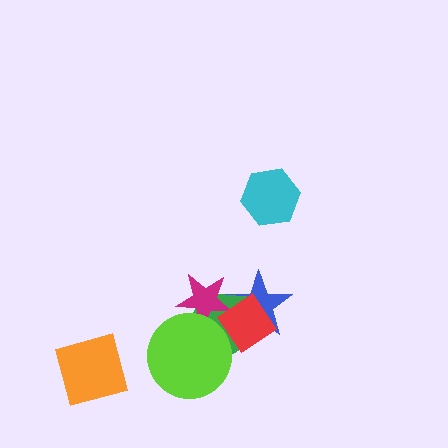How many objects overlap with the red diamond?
3 objects overlap with the red diamond.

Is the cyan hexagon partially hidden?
No, no other shape covers it.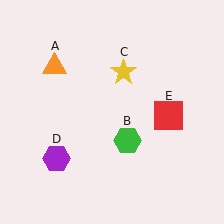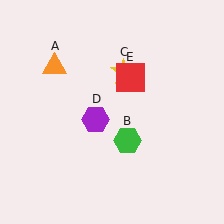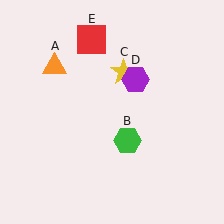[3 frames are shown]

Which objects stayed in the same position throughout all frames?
Orange triangle (object A) and green hexagon (object B) and yellow star (object C) remained stationary.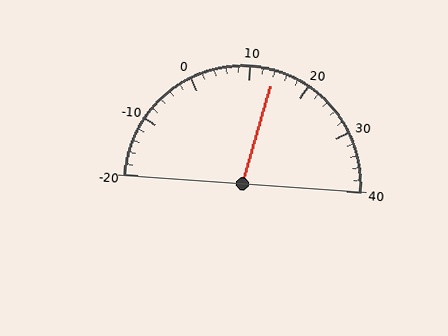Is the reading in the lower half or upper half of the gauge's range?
The reading is in the upper half of the range (-20 to 40).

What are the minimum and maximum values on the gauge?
The gauge ranges from -20 to 40.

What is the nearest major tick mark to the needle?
The nearest major tick mark is 10.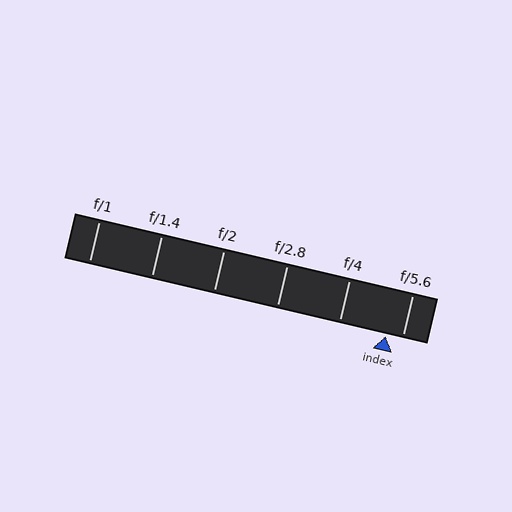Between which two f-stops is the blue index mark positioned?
The index mark is between f/4 and f/5.6.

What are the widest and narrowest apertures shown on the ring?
The widest aperture shown is f/1 and the narrowest is f/5.6.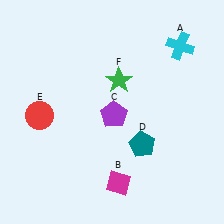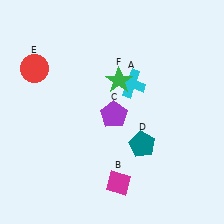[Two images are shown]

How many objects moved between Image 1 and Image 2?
2 objects moved between the two images.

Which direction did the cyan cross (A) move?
The cyan cross (A) moved left.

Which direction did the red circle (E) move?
The red circle (E) moved up.